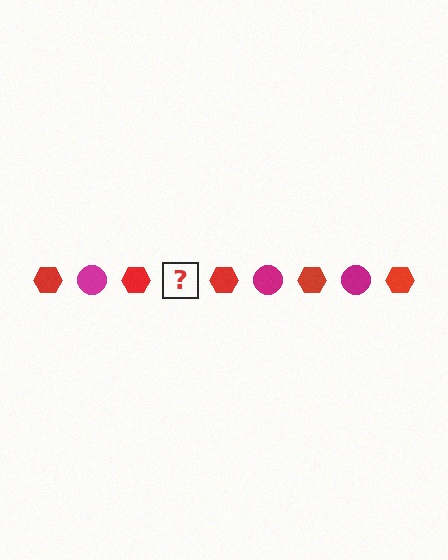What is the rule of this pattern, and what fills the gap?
The rule is that the pattern alternates between red hexagon and magenta circle. The gap should be filled with a magenta circle.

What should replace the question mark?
The question mark should be replaced with a magenta circle.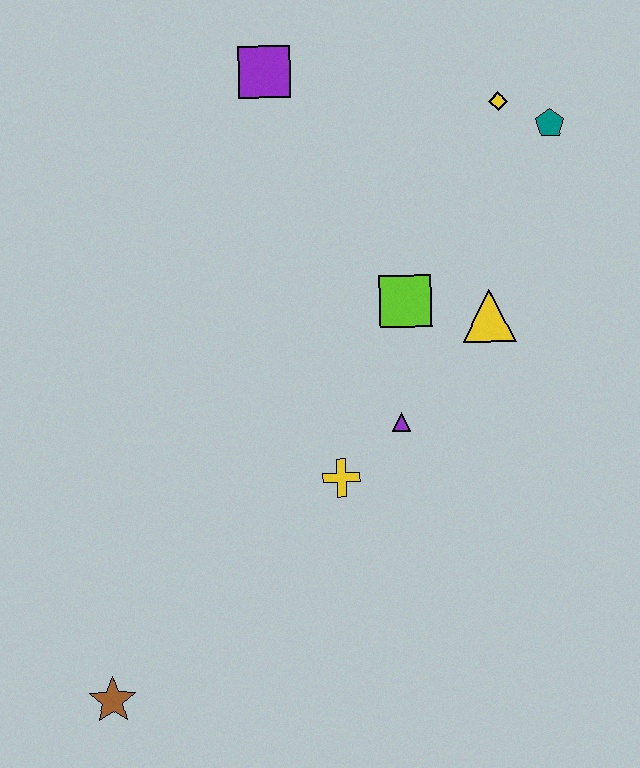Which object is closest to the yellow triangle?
The lime square is closest to the yellow triangle.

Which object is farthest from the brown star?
The teal pentagon is farthest from the brown star.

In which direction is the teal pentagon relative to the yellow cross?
The teal pentagon is above the yellow cross.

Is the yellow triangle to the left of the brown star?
No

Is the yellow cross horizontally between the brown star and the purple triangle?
Yes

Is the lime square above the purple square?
No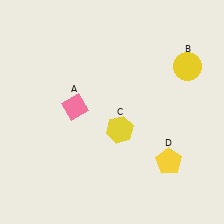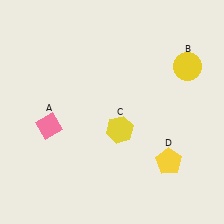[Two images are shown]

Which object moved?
The pink diamond (A) moved left.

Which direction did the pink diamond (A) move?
The pink diamond (A) moved left.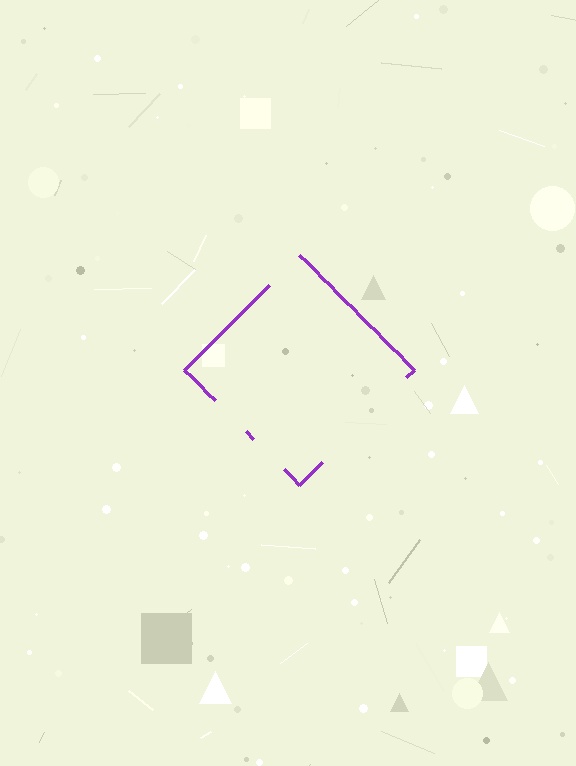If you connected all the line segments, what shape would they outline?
They would outline a diamond.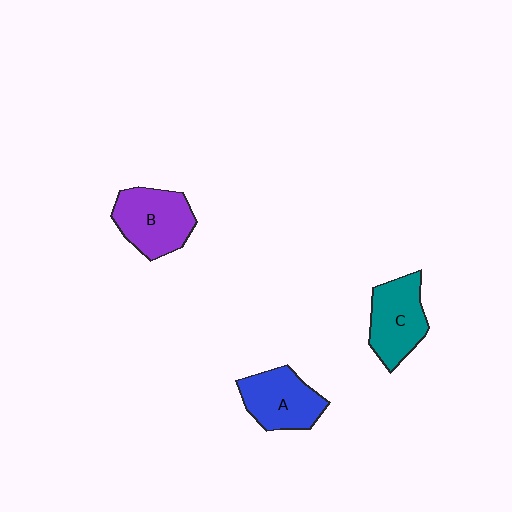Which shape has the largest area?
Shape B (purple).